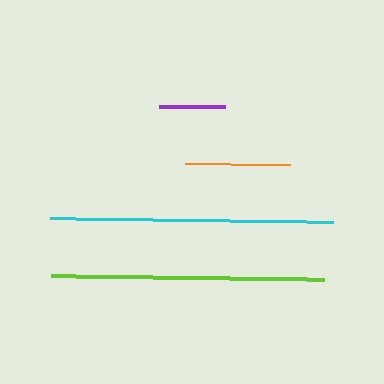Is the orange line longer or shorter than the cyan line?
The cyan line is longer than the orange line.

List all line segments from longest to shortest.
From longest to shortest: cyan, lime, orange, purple.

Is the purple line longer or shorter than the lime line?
The lime line is longer than the purple line.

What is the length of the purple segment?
The purple segment is approximately 66 pixels long.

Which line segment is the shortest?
The purple line is the shortest at approximately 66 pixels.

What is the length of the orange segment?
The orange segment is approximately 105 pixels long.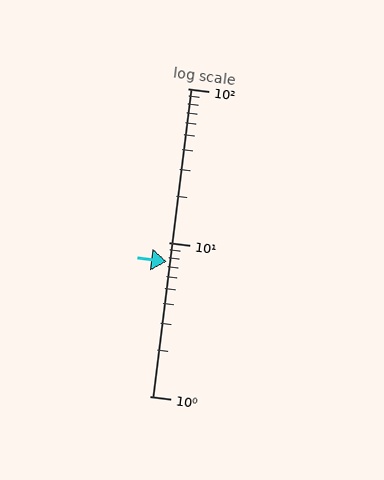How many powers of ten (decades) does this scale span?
The scale spans 2 decades, from 1 to 100.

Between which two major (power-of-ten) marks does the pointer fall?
The pointer is between 1 and 10.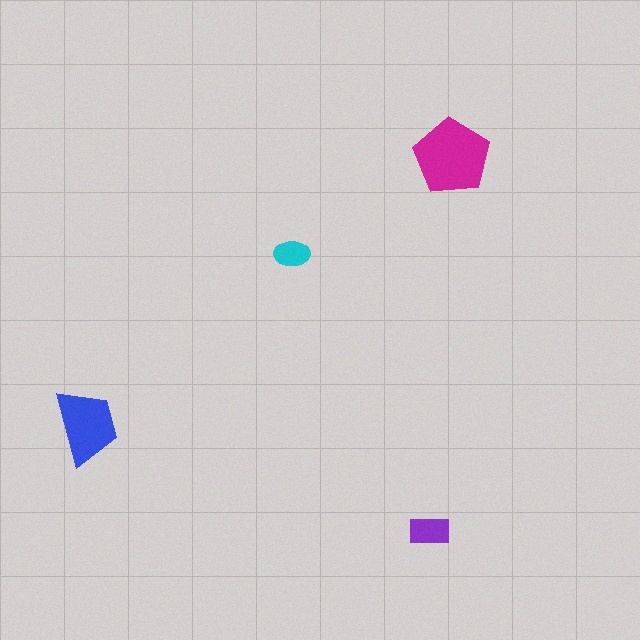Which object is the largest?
The magenta pentagon.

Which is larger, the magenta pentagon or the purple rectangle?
The magenta pentagon.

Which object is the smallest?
The cyan ellipse.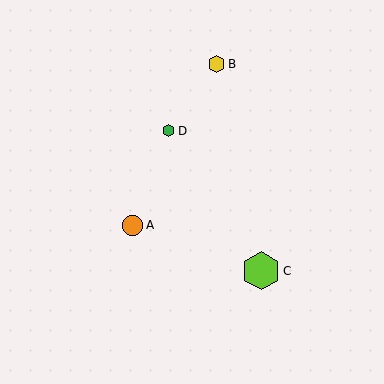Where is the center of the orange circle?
The center of the orange circle is at (133, 225).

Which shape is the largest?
The lime hexagon (labeled C) is the largest.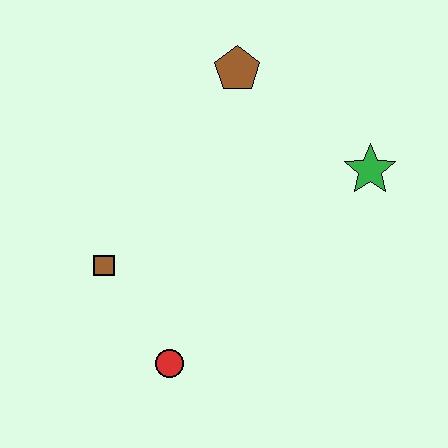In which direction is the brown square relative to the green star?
The brown square is to the left of the green star.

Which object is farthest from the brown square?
The green star is farthest from the brown square.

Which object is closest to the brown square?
The red circle is closest to the brown square.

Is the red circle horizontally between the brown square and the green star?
Yes